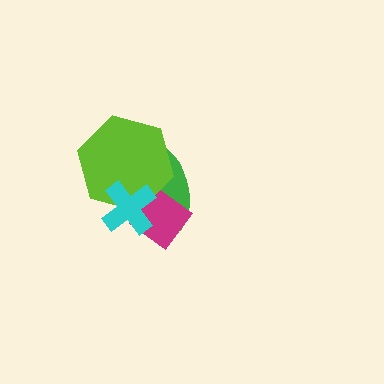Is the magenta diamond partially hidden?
Yes, it is partially covered by another shape.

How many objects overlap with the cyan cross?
3 objects overlap with the cyan cross.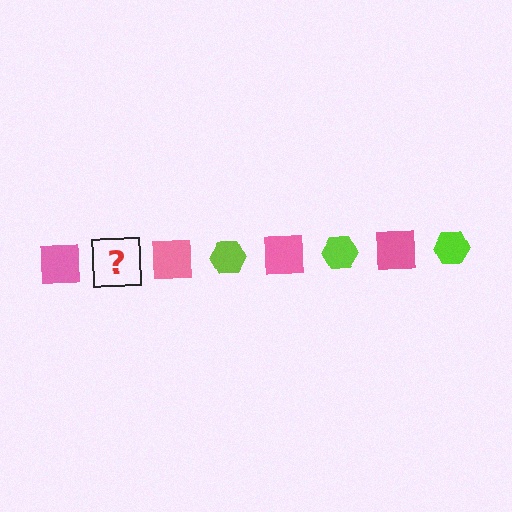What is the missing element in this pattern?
The missing element is a lime hexagon.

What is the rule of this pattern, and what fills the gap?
The rule is that the pattern alternates between pink square and lime hexagon. The gap should be filled with a lime hexagon.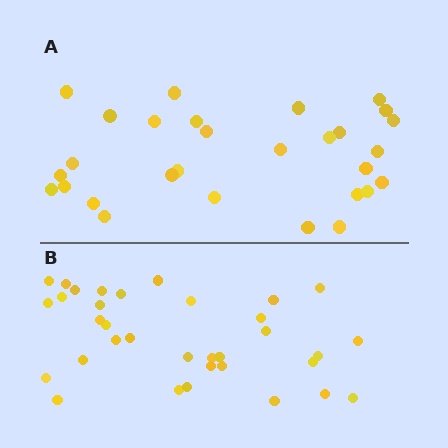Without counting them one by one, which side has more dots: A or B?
Region B (the bottom region) has more dots.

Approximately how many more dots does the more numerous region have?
Region B has about 5 more dots than region A.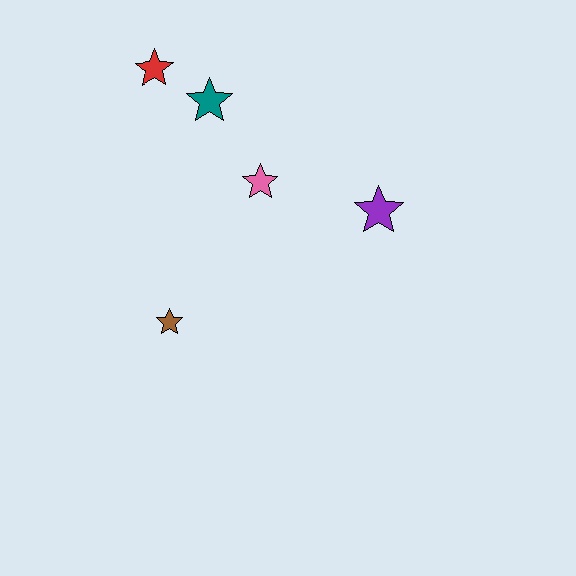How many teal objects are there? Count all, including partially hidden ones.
There is 1 teal object.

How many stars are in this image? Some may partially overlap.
There are 5 stars.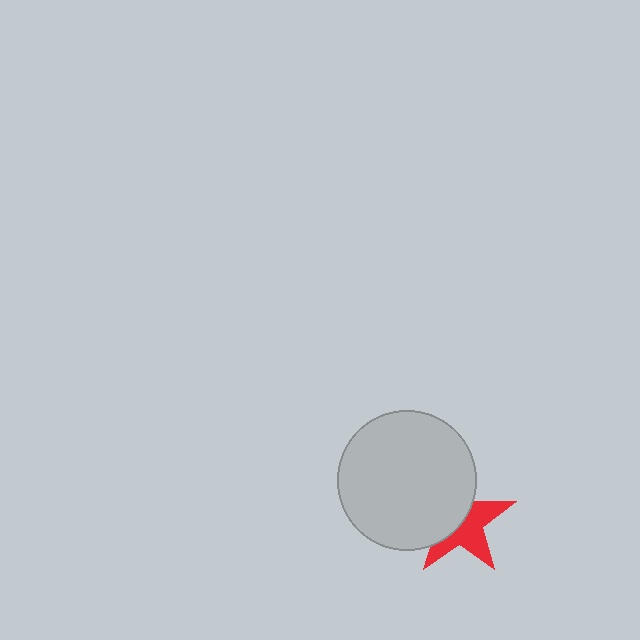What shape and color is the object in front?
The object in front is a light gray circle.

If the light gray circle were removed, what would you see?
You would see the complete red star.